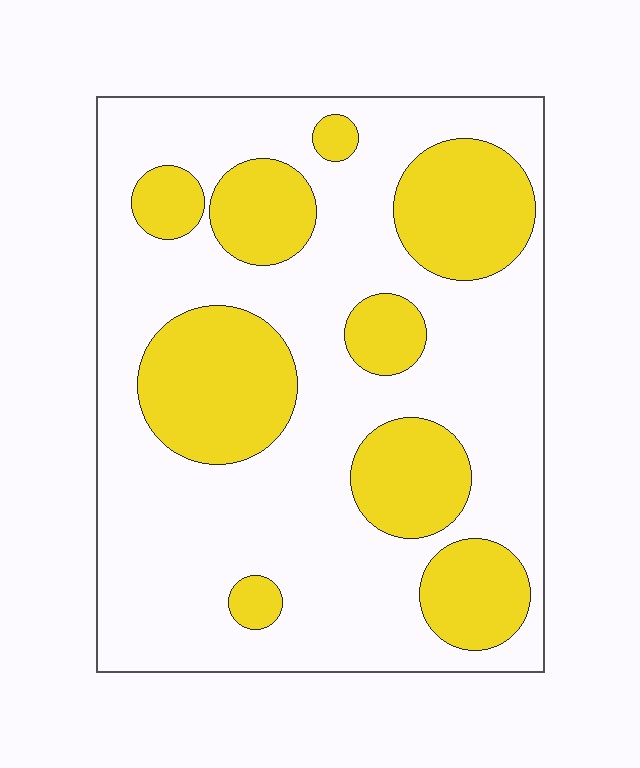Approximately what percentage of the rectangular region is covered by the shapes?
Approximately 30%.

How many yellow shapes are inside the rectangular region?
9.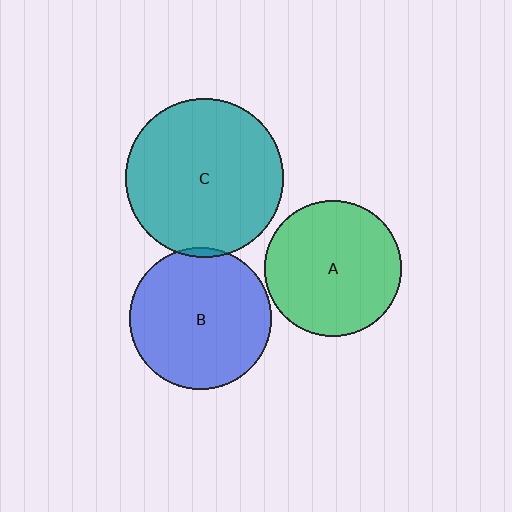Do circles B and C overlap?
Yes.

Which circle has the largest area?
Circle C (teal).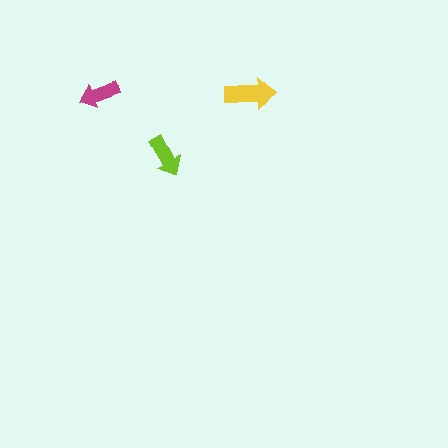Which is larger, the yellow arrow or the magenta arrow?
The yellow one.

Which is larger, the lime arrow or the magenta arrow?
The lime one.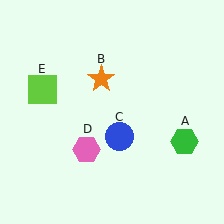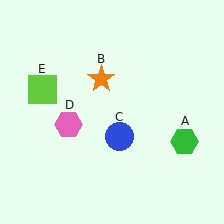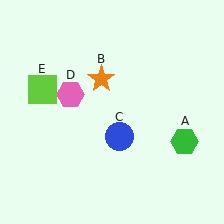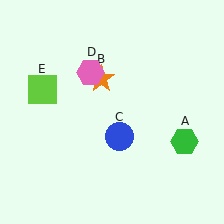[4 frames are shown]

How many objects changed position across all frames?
1 object changed position: pink hexagon (object D).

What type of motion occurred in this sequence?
The pink hexagon (object D) rotated clockwise around the center of the scene.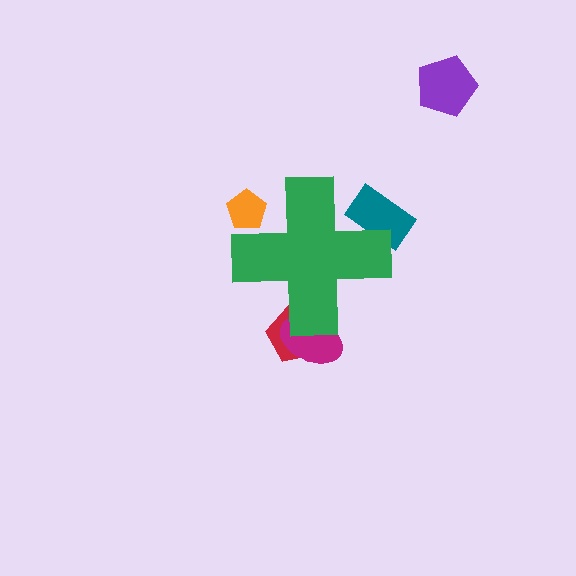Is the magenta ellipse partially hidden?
Yes, the magenta ellipse is partially hidden behind the green cross.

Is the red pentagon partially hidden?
Yes, the red pentagon is partially hidden behind the green cross.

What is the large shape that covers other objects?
A green cross.